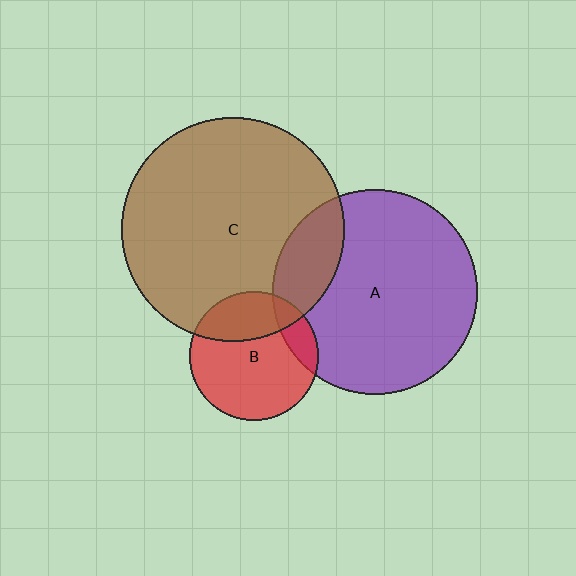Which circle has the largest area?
Circle C (brown).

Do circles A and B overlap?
Yes.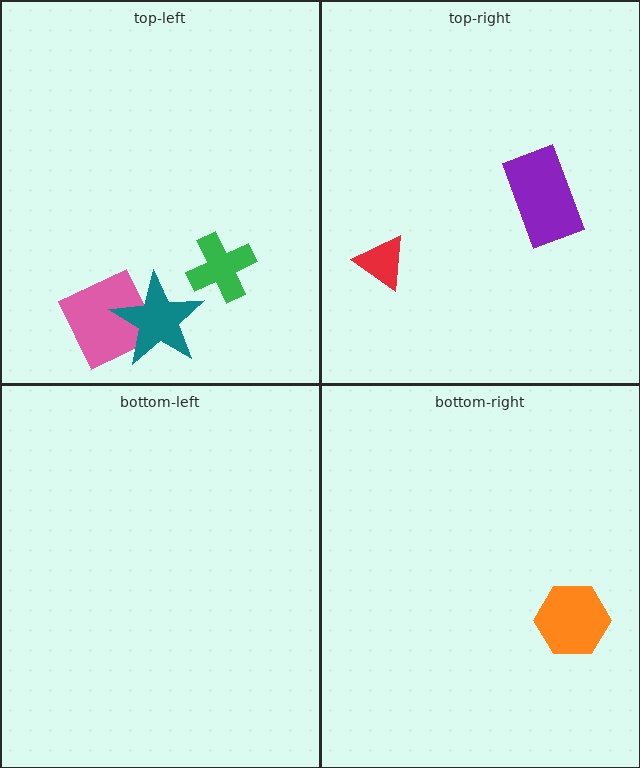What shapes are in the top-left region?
The green cross, the pink square, the teal star.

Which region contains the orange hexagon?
The bottom-right region.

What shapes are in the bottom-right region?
The orange hexagon.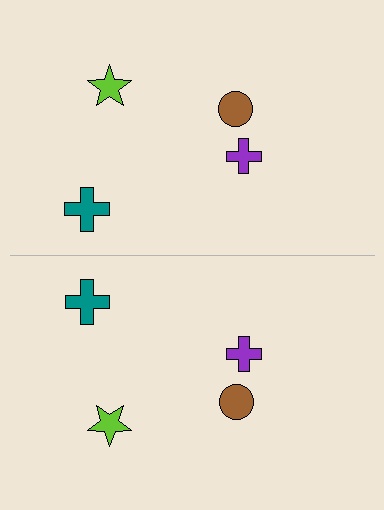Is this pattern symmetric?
Yes, this pattern has bilateral (reflection) symmetry.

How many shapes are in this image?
There are 8 shapes in this image.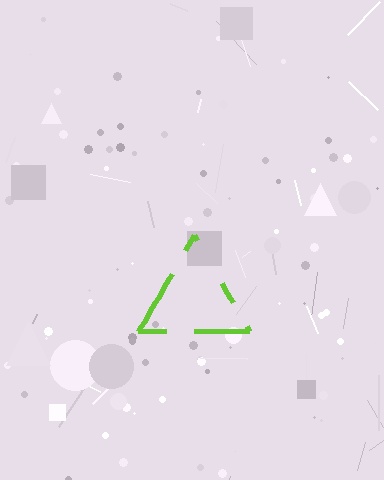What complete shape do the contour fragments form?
The contour fragments form a triangle.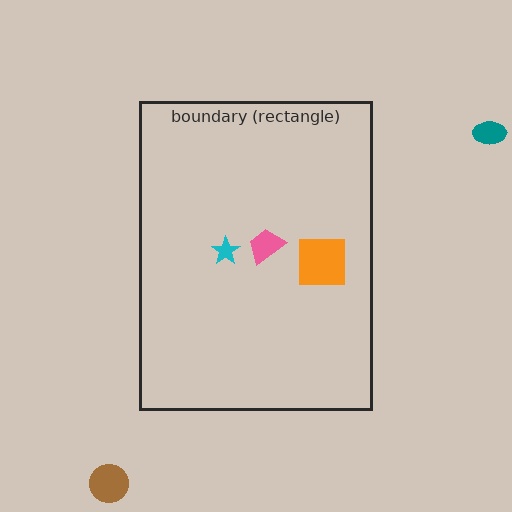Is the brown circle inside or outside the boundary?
Outside.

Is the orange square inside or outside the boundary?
Inside.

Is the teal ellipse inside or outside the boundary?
Outside.